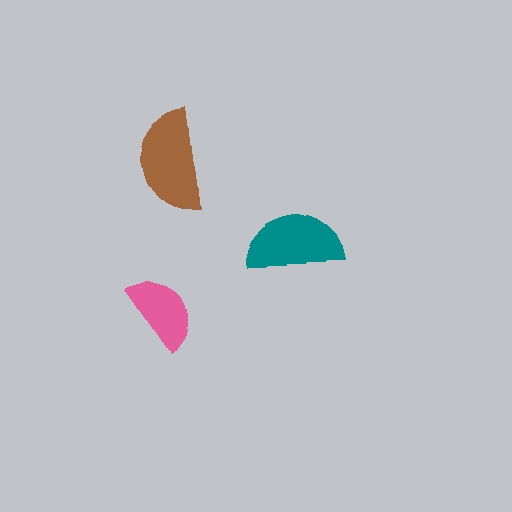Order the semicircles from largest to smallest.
the brown one, the teal one, the pink one.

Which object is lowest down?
The pink semicircle is bottommost.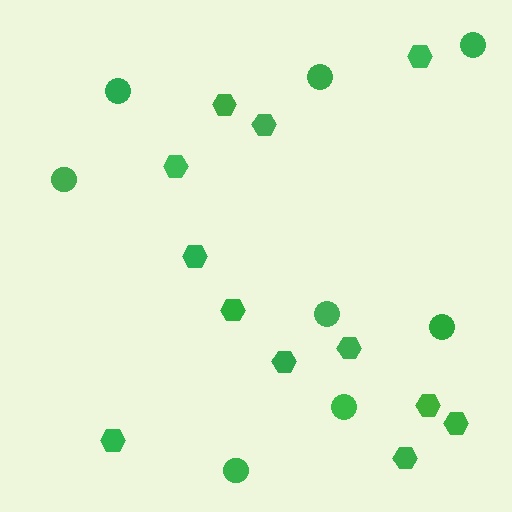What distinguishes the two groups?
There are 2 groups: one group of hexagons (12) and one group of circles (8).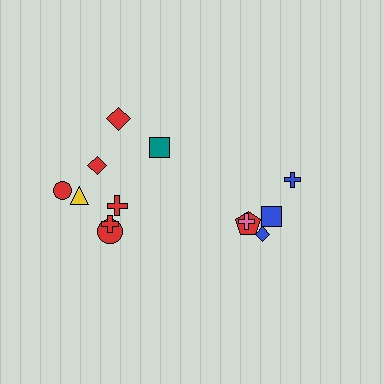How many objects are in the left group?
There are 8 objects.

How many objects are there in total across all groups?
There are 13 objects.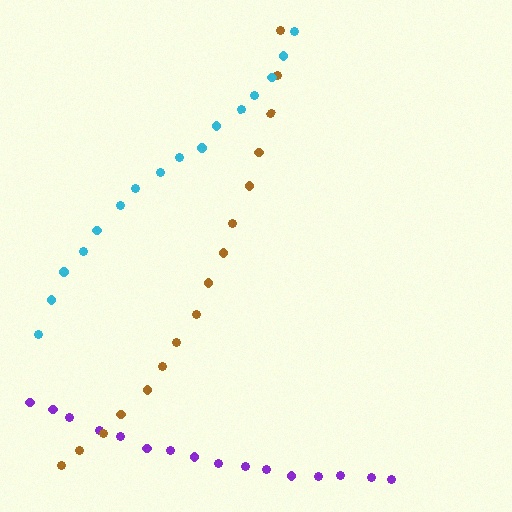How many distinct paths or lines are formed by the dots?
There are 3 distinct paths.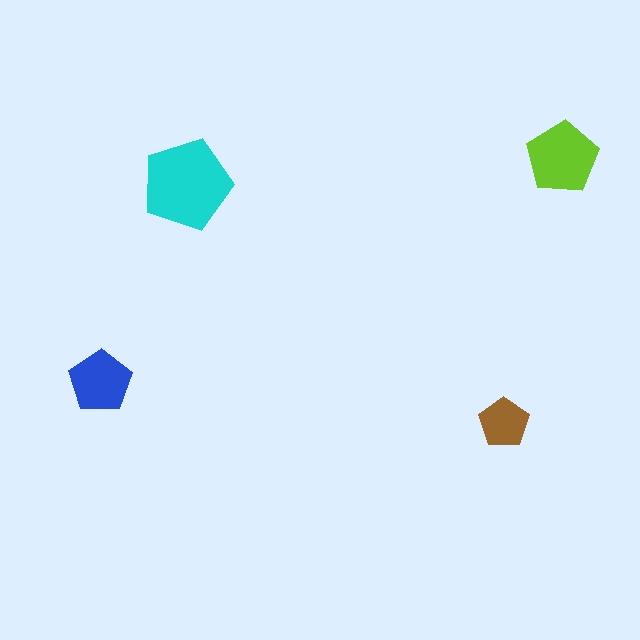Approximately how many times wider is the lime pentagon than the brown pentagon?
About 1.5 times wider.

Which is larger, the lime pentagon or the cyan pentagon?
The cyan one.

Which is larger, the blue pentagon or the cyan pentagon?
The cyan one.